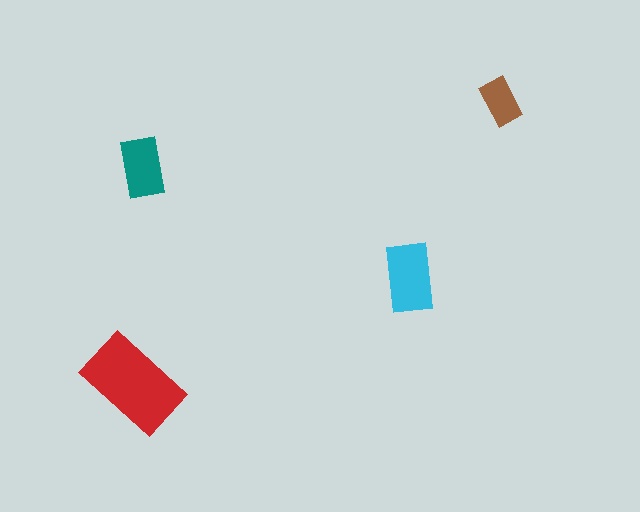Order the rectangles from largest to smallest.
the red one, the cyan one, the teal one, the brown one.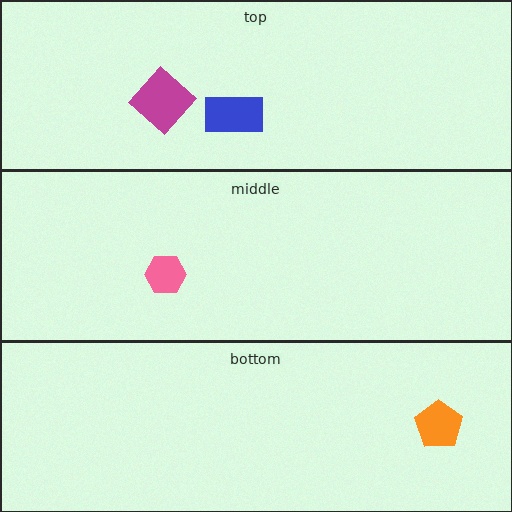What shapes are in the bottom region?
The orange pentagon.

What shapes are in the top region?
The magenta diamond, the blue rectangle.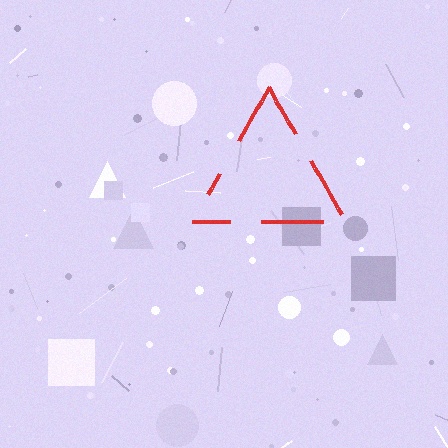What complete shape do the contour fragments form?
The contour fragments form a triangle.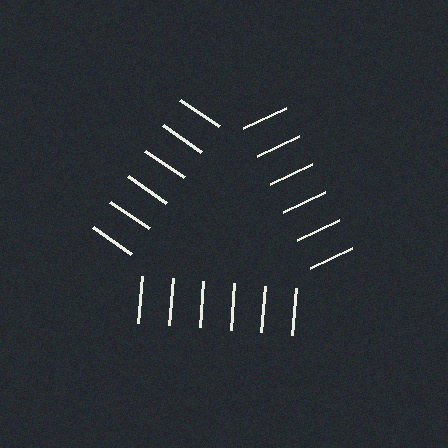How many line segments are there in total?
18 — 6 along each of the 3 edges.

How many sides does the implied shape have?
3 sides — the line-ends trace a triangle.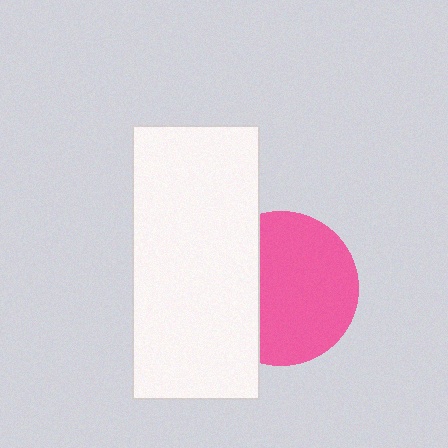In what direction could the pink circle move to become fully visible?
The pink circle could move right. That would shift it out from behind the white rectangle entirely.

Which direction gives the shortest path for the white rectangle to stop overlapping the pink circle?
Moving left gives the shortest separation.